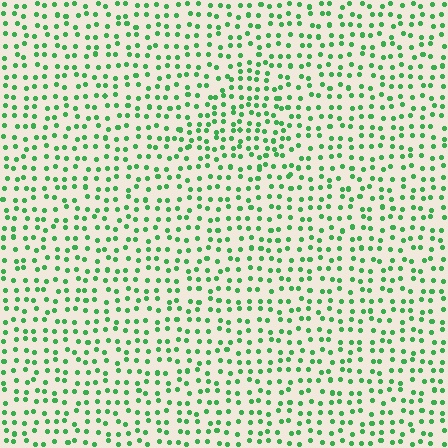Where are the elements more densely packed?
The elements are more densely packed inside the triangle boundary.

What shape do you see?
I see a triangle.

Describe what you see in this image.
The image contains small green elements arranged at two different densities. A triangle-shaped region is visible where the elements are more densely packed than the surrounding area.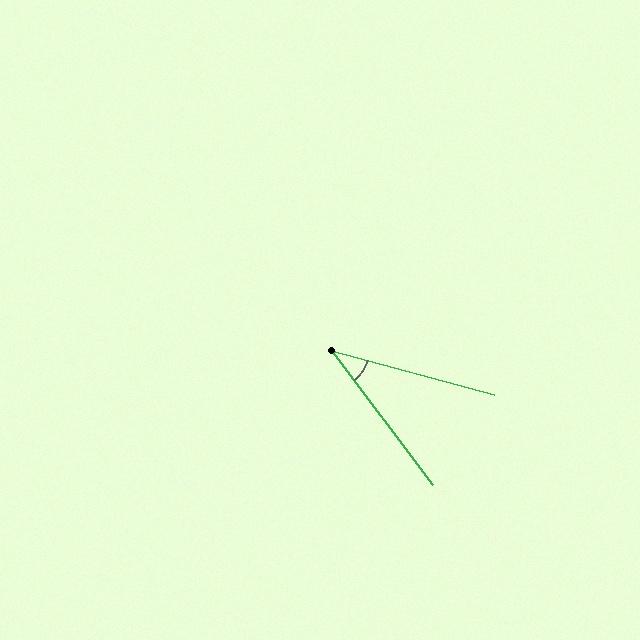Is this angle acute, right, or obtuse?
It is acute.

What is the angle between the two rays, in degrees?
Approximately 38 degrees.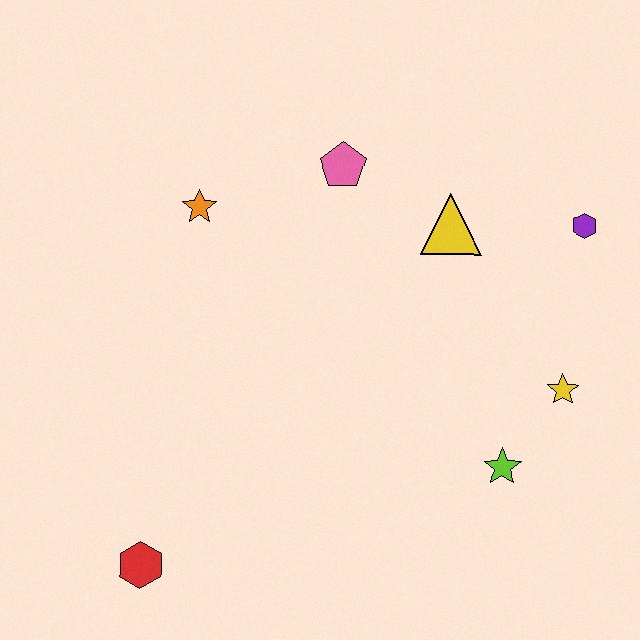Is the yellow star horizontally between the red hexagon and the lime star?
No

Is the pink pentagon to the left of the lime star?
Yes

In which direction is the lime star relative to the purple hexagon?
The lime star is below the purple hexagon.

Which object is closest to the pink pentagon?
The yellow triangle is closest to the pink pentagon.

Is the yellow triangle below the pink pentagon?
Yes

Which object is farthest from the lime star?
The orange star is farthest from the lime star.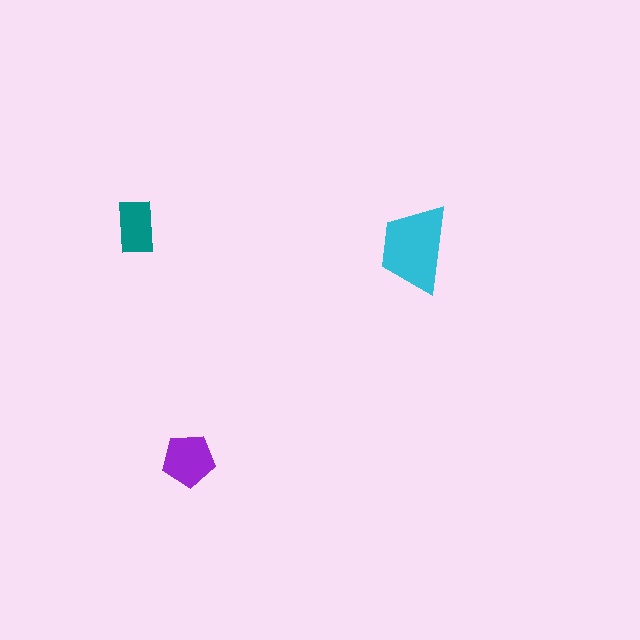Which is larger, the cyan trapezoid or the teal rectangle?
The cyan trapezoid.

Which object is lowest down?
The purple pentagon is bottommost.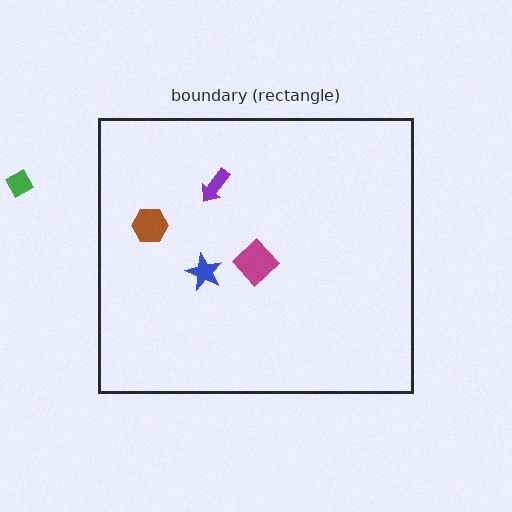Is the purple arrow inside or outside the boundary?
Inside.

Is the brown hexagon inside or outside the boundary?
Inside.